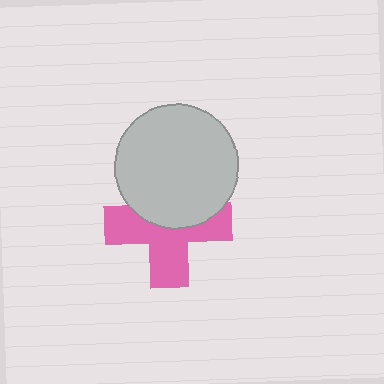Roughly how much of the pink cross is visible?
About half of it is visible (roughly 58%).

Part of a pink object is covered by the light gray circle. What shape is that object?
It is a cross.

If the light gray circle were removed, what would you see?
You would see the complete pink cross.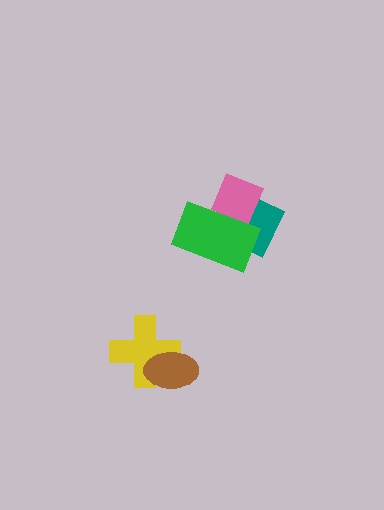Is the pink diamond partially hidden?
Yes, it is partially covered by another shape.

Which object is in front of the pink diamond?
The green rectangle is in front of the pink diamond.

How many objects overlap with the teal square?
2 objects overlap with the teal square.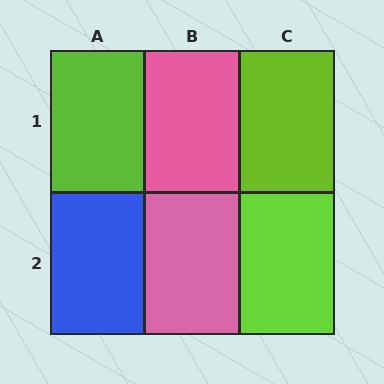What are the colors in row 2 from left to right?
Blue, pink, lime.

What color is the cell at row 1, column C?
Lime.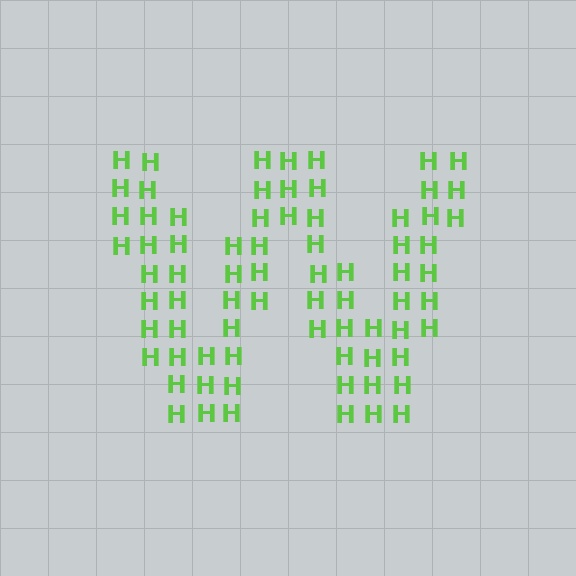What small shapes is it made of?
It is made of small letter H's.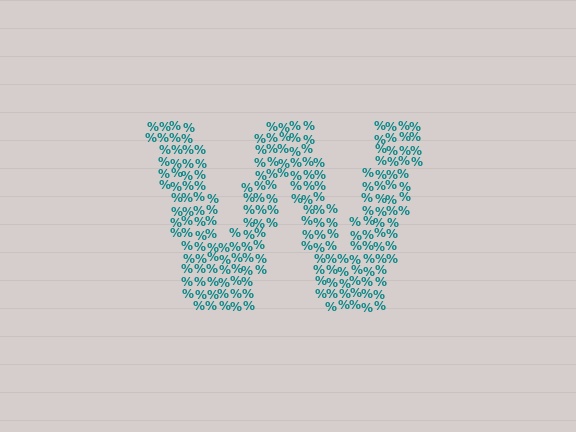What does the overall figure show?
The overall figure shows the letter W.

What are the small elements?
The small elements are percent signs.